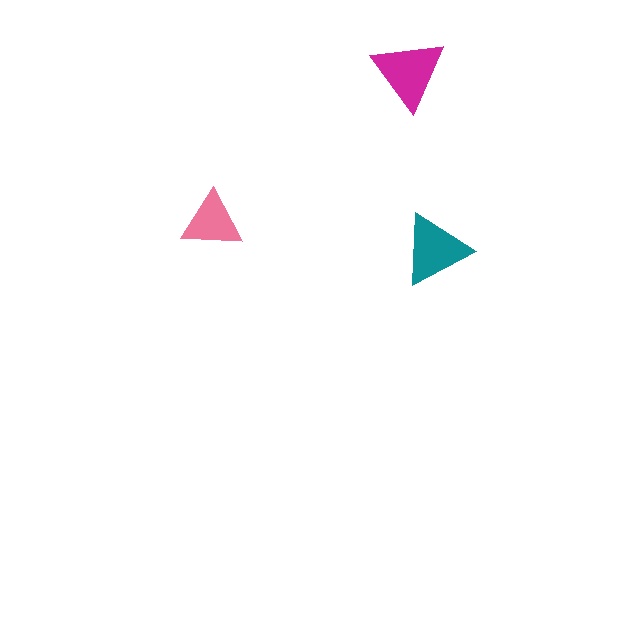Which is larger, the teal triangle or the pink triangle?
The teal one.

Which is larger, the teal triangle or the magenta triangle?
The magenta one.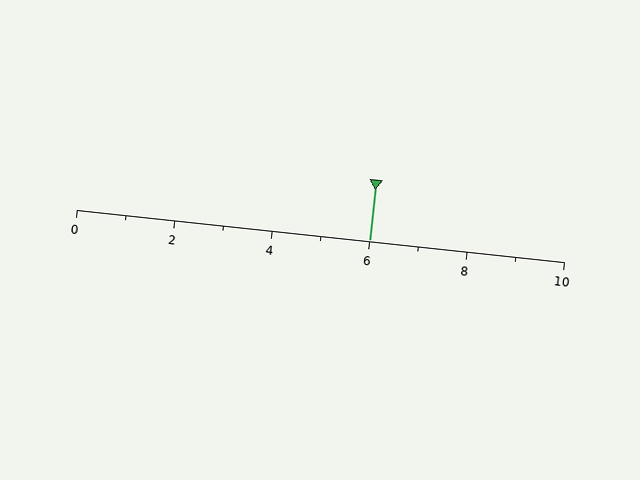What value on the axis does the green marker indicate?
The marker indicates approximately 6.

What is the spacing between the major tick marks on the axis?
The major ticks are spaced 2 apart.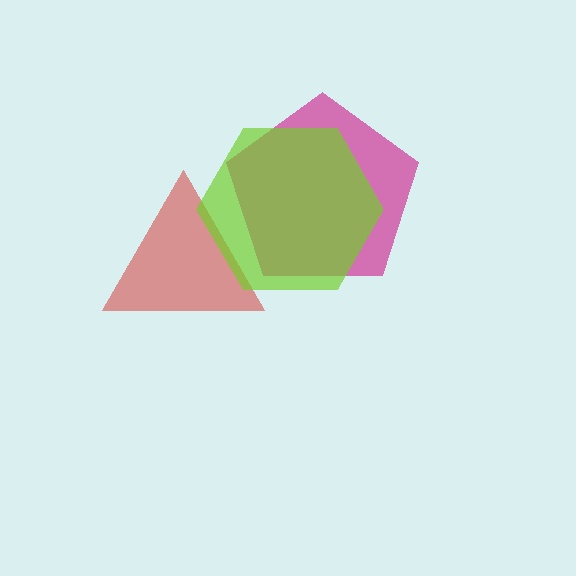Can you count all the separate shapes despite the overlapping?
Yes, there are 3 separate shapes.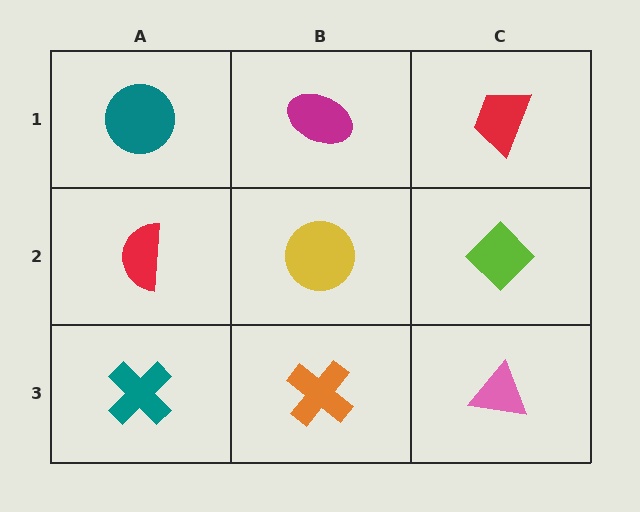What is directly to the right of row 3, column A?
An orange cross.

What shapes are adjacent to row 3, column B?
A yellow circle (row 2, column B), a teal cross (row 3, column A), a pink triangle (row 3, column C).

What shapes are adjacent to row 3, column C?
A lime diamond (row 2, column C), an orange cross (row 3, column B).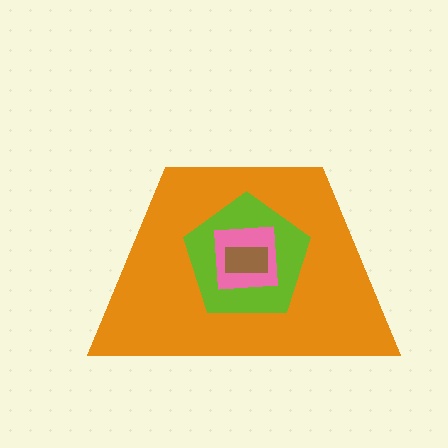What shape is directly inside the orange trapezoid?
The lime pentagon.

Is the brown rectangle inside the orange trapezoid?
Yes.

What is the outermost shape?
The orange trapezoid.